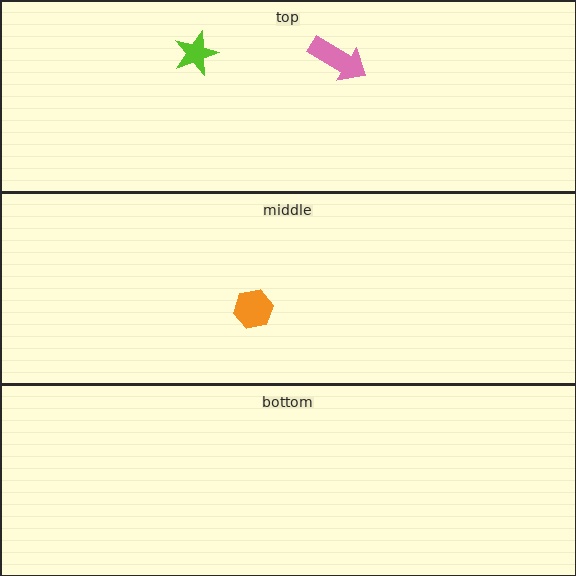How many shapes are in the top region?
2.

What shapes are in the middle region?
The orange hexagon.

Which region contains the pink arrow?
The top region.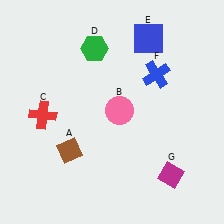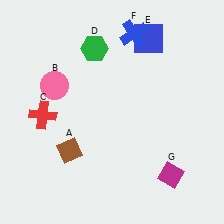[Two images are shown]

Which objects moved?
The objects that moved are: the pink circle (B), the blue cross (F).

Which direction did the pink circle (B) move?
The pink circle (B) moved left.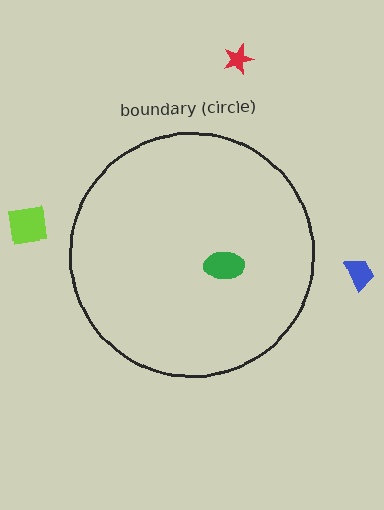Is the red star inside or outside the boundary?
Outside.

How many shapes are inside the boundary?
1 inside, 3 outside.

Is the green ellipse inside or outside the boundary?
Inside.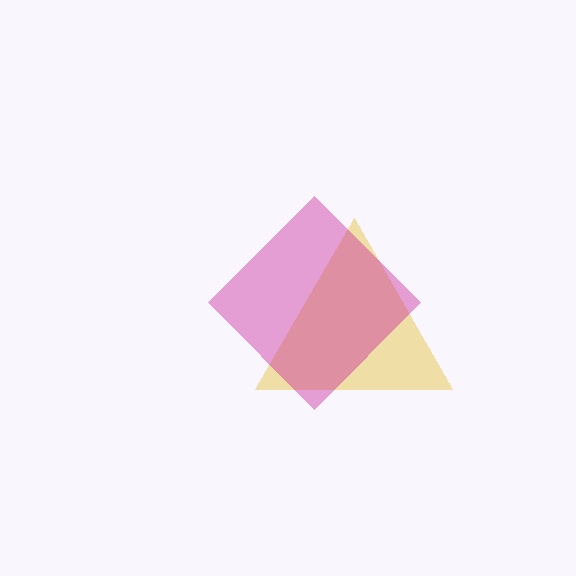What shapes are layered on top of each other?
The layered shapes are: a yellow triangle, a magenta diamond.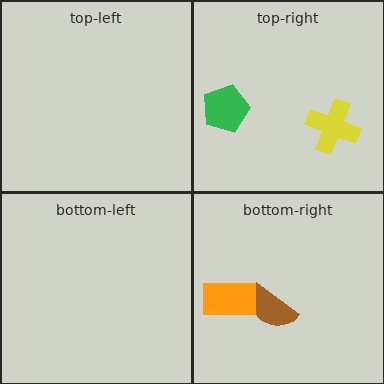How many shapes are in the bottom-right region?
2.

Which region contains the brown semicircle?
The bottom-right region.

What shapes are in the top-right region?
The yellow cross, the green pentagon.